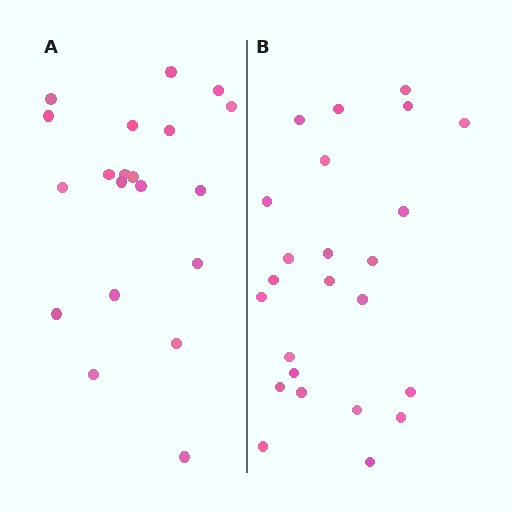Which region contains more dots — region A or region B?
Region B (the right region) has more dots.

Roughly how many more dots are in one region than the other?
Region B has about 4 more dots than region A.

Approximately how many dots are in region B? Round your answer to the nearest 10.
About 20 dots. (The exact count is 24, which rounds to 20.)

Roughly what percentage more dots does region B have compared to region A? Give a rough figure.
About 20% more.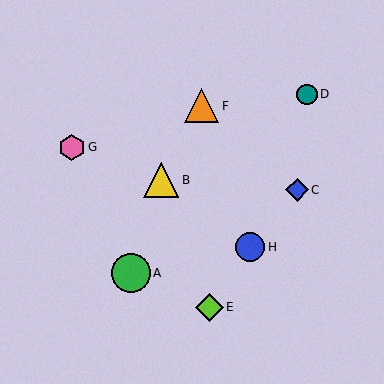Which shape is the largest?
The green circle (labeled A) is the largest.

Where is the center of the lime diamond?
The center of the lime diamond is at (209, 307).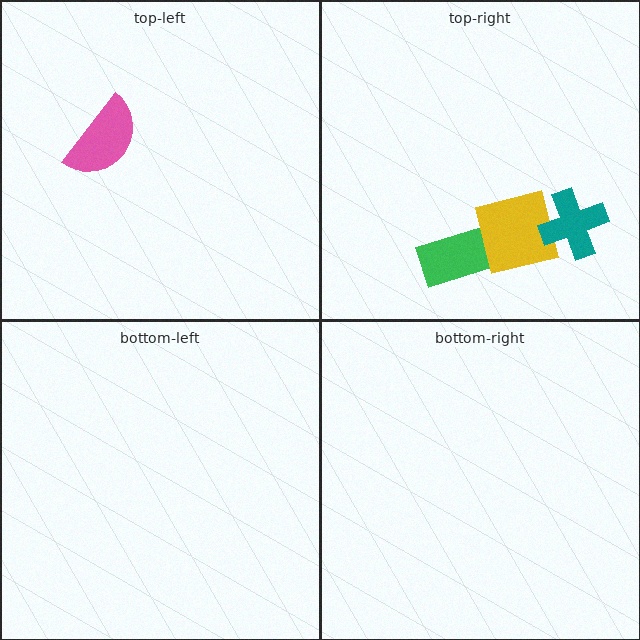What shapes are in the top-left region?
The pink semicircle.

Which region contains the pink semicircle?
The top-left region.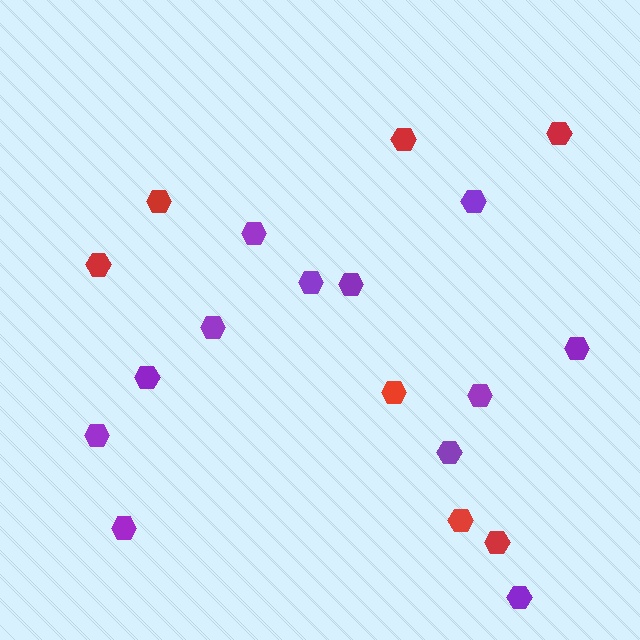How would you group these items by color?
There are 2 groups: one group of red hexagons (7) and one group of purple hexagons (12).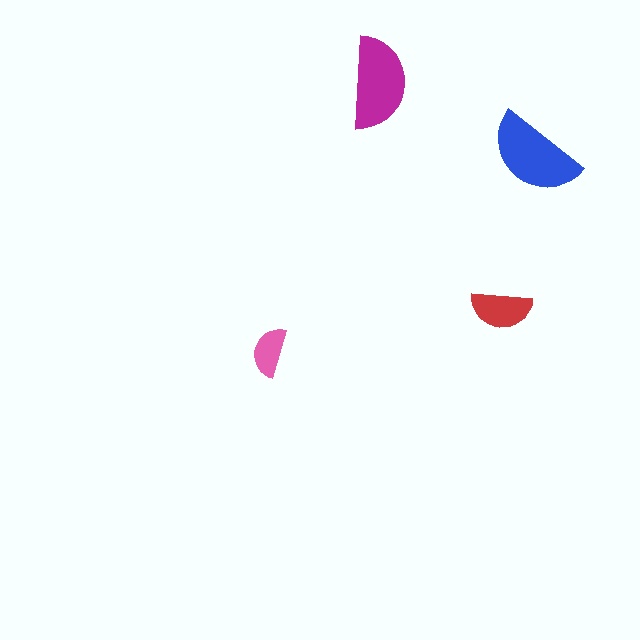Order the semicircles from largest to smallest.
the blue one, the magenta one, the red one, the pink one.